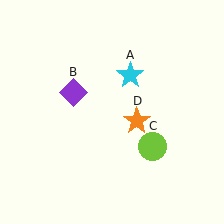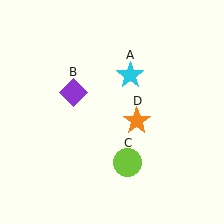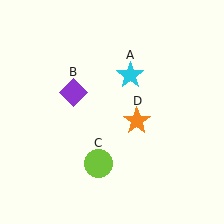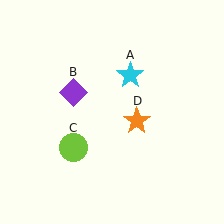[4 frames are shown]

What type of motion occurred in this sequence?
The lime circle (object C) rotated clockwise around the center of the scene.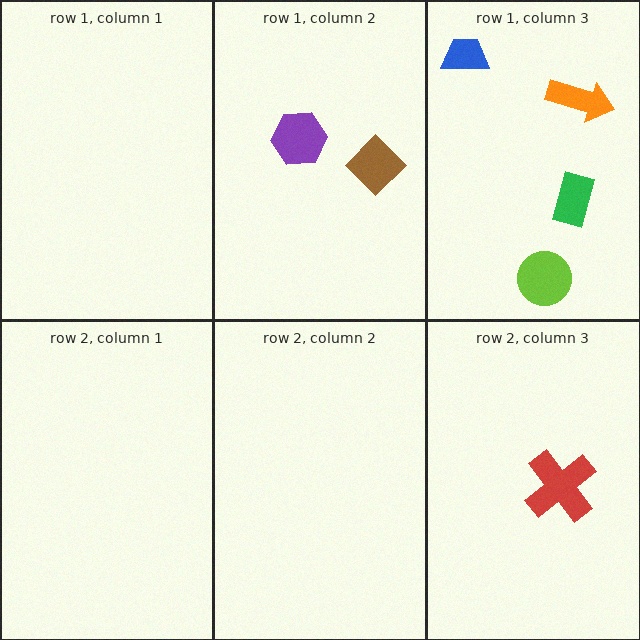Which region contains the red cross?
The row 2, column 3 region.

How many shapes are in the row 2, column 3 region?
1.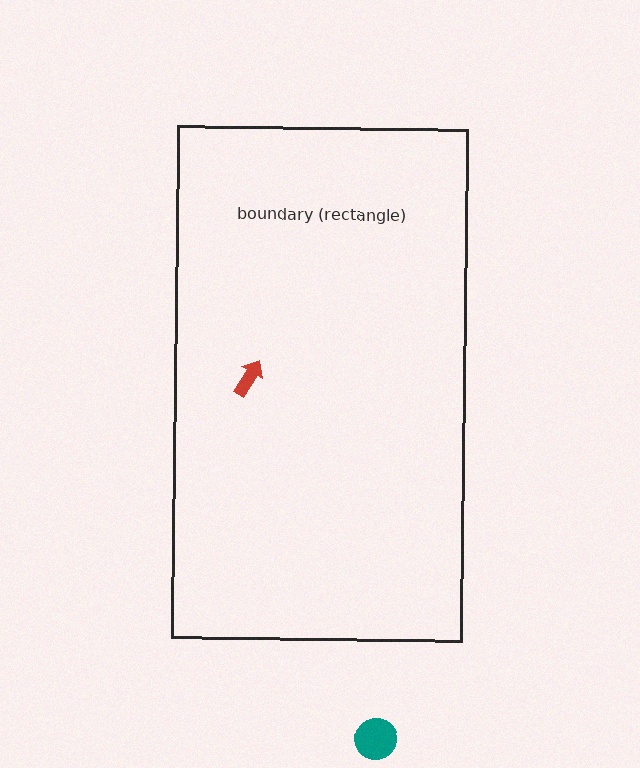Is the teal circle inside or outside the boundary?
Outside.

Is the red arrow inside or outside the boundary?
Inside.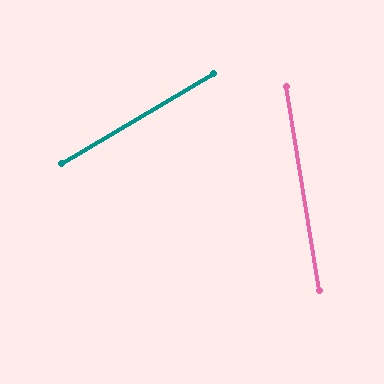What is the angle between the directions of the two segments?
Approximately 68 degrees.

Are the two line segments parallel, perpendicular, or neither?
Neither parallel nor perpendicular — they differ by about 68°.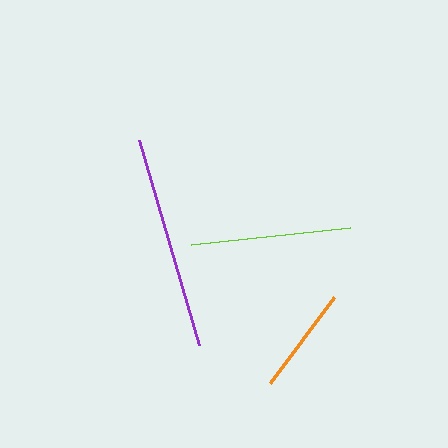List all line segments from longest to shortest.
From longest to shortest: purple, lime, orange.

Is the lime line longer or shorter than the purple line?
The purple line is longer than the lime line.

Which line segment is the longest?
The purple line is the longest at approximately 214 pixels.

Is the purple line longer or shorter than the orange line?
The purple line is longer than the orange line.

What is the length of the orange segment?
The orange segment is approximately 107 pixels long.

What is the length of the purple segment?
The purple segment is approximately 214 pixels long.